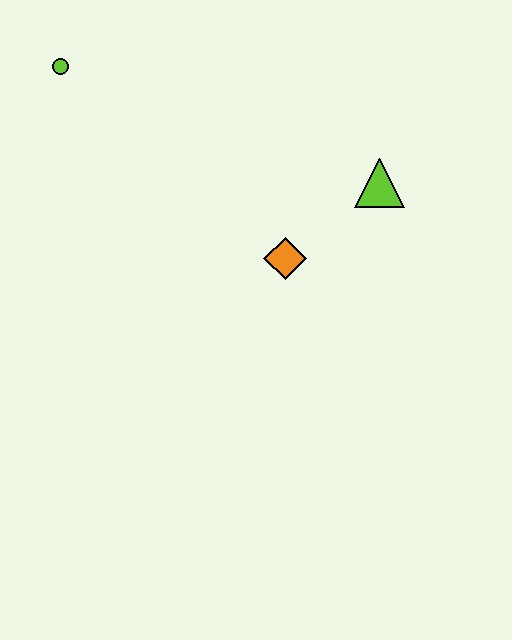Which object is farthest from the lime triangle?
The lime circle is farthest from the lime triangle.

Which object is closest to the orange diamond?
The lime triangle is closest to the orange diamond.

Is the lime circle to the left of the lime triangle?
Yes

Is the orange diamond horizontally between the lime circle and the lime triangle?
Yes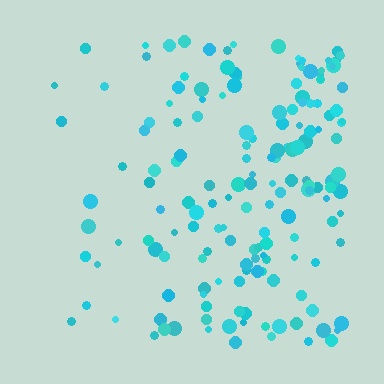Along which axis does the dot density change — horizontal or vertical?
Horizontal.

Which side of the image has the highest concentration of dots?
The right.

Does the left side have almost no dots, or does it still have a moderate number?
Still a moderate number, just noticeably fewer than the right.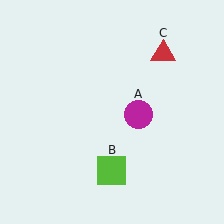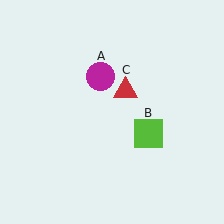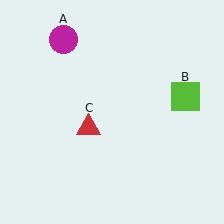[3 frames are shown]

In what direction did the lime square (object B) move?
The lime square (object B) moved up and to the right.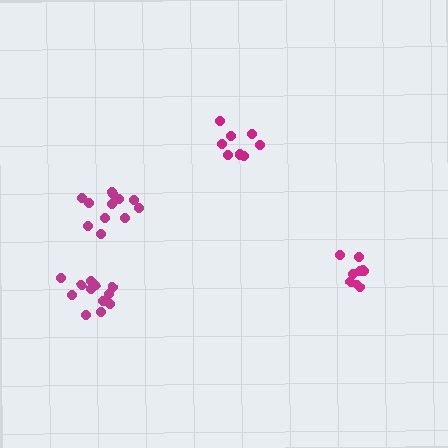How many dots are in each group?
Group 1: 12 dots, Group 2: 12 dots, Group 3: 8 dots, Group 4: 9 dots (41 total).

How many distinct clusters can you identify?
There are 4 distinct clusters.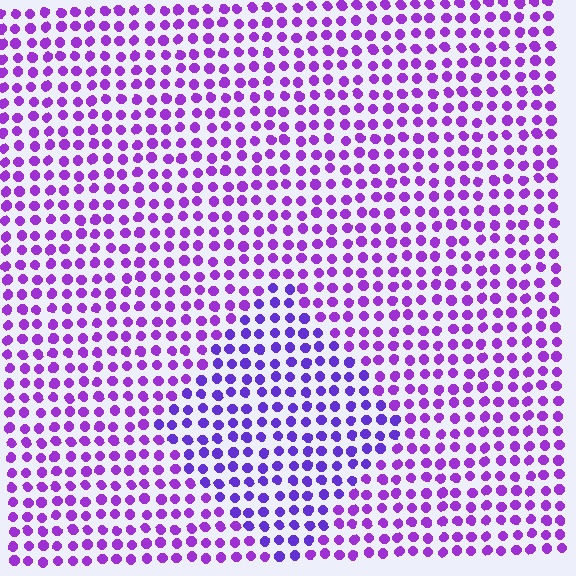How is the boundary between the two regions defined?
The boundary is defined purely by a slight shift in hue (about 22 degrees). Spacing, size, and orientation are identical on both sides.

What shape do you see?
I see a diamond.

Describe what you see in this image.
The image is filled with small purple elements in a uniform arrangement. A diamond-shaped region is visible where the elements are tinted to a slightly different hue, forming a subtle color boundary.